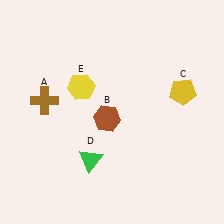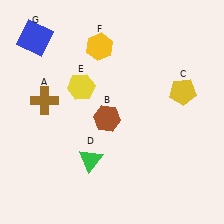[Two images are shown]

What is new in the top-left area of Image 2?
A yellow hexagon (F) was added in the top-left area of Image 2.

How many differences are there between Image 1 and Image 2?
There are 2 differences between the two images.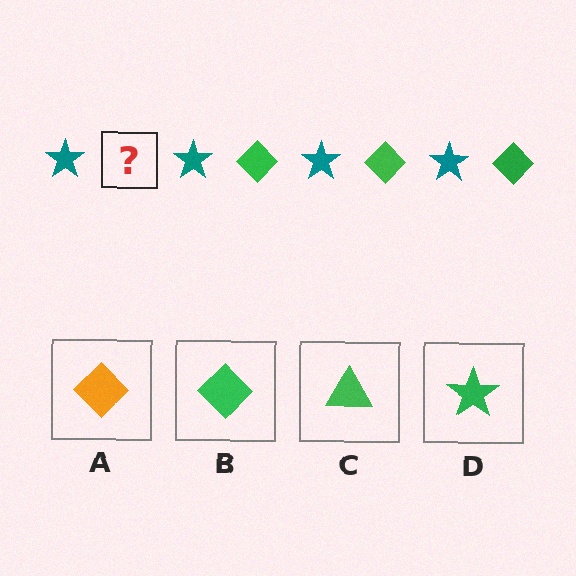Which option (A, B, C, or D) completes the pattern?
B.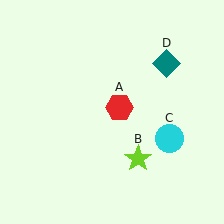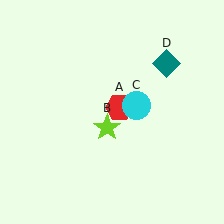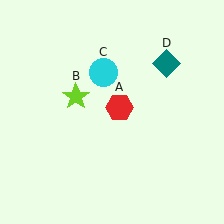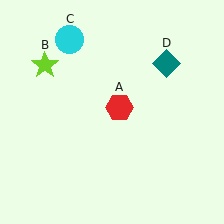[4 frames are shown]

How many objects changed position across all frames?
2 objects changed position: lime star (object B), cyan circle (object C).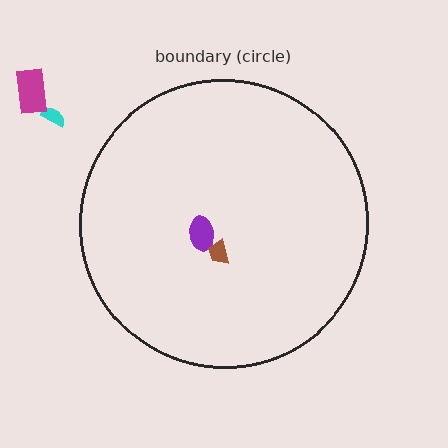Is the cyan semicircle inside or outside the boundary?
Outside.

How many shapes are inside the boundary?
2 inside, 2 outside.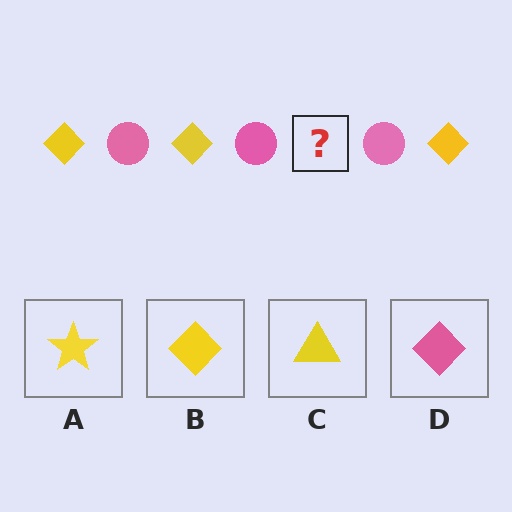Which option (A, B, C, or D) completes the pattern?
B.